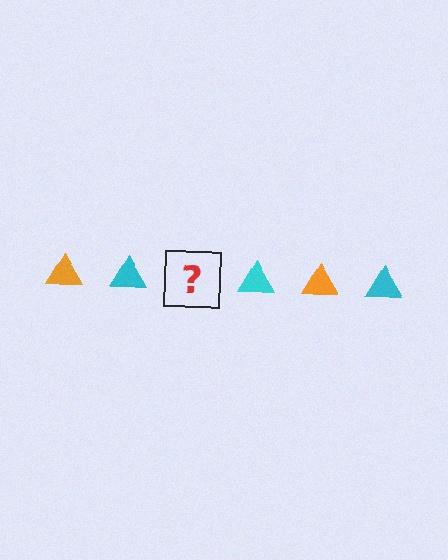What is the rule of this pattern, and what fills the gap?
The rule is that the pattern cycles through orange, cyan triangles. The gap should be filled with an orange triangle.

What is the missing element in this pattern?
The missing element is an orange triangle.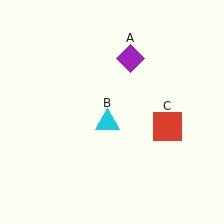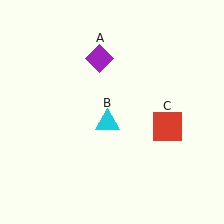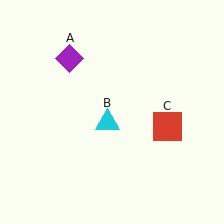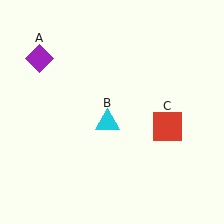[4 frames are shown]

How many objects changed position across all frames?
1 object changed position: purple diamond (object A).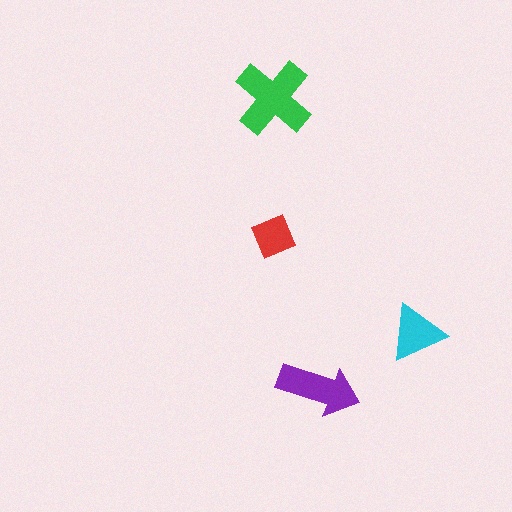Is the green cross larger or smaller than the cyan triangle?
Larger.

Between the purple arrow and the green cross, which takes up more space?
The green cross.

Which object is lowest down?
The purple arrow is bottommost.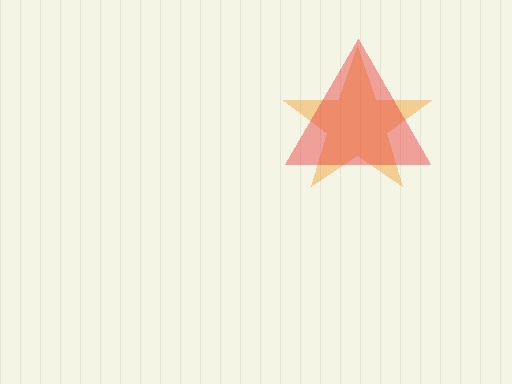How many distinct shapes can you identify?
There are 2 distinct shapes: an orange star, a red triangle.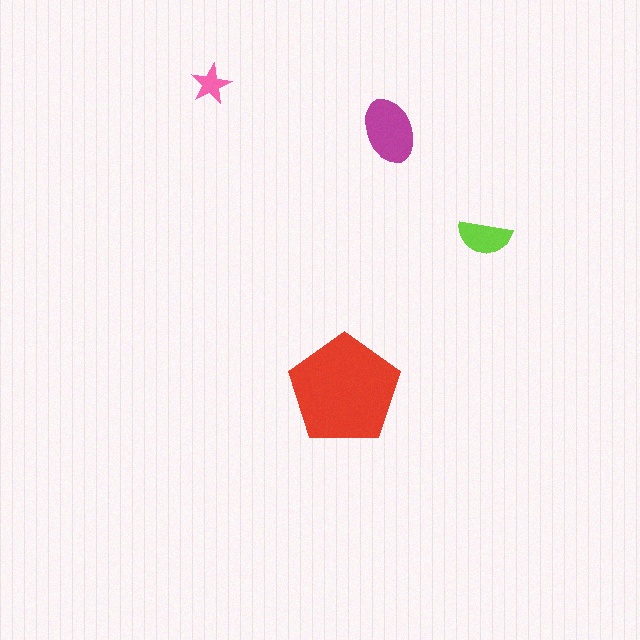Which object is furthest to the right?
The lime semicircle is rightmost.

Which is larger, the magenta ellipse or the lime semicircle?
The magenta ellipse.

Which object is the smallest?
The pink star.